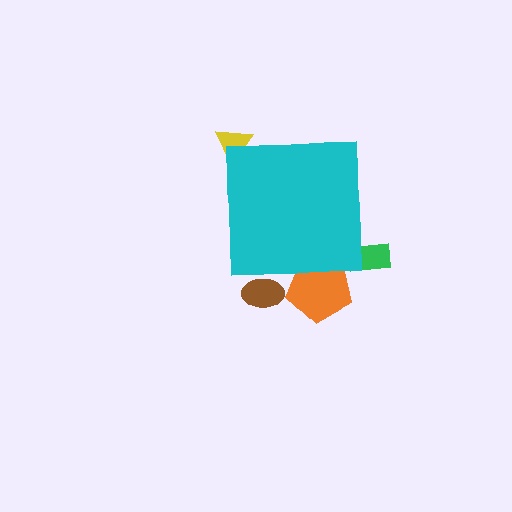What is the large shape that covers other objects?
A cyan square.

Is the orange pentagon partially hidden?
Yes, the orange pentagon is partially hidden behind the cyan square.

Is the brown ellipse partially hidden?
Yes, the brown ellipse is partially hidden behind the cyan square.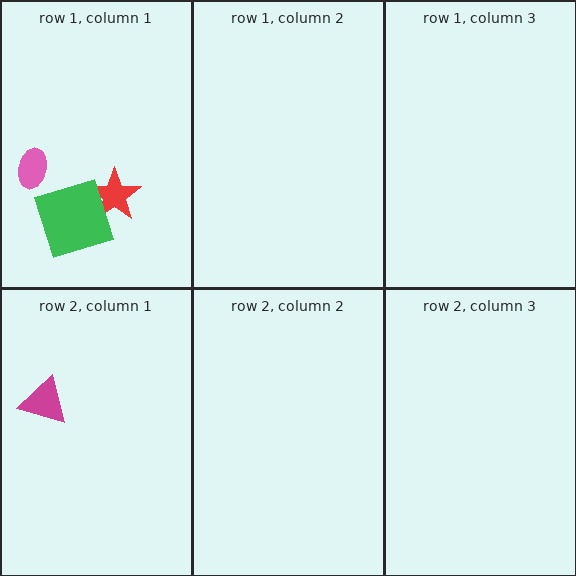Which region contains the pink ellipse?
The row 1, column 1 region.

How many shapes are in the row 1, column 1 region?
3.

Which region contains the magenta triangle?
The row 2, column 1 region.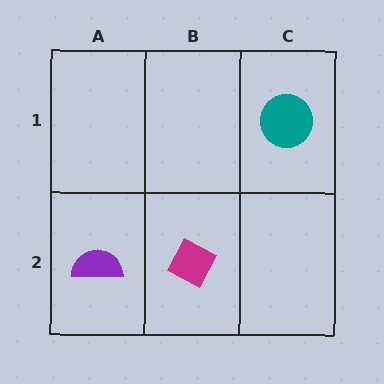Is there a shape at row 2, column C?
No, that cell is empty.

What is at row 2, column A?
A purple semicircle.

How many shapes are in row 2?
2 shapes.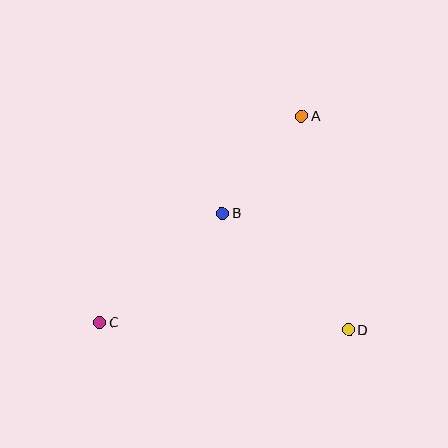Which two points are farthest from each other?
Points A and C are farthest from each other.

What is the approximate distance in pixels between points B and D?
The distance between B and D is approximately 172 pixels.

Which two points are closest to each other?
Points A and B are closest to each other.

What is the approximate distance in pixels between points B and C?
The distance between B and C is approximately 164 pixels.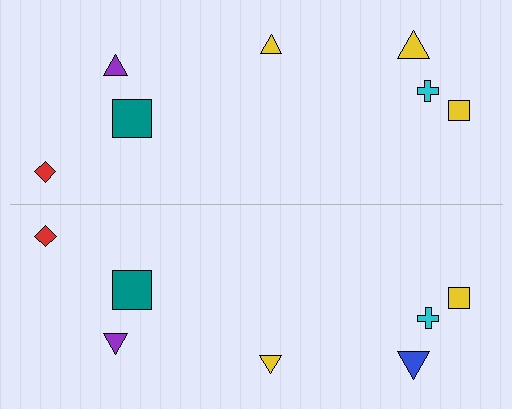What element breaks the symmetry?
The blue triangle on the bottom side breaks the symmetry — its mirror counterpart is yellow.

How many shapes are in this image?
There are 14 shapes in this image.